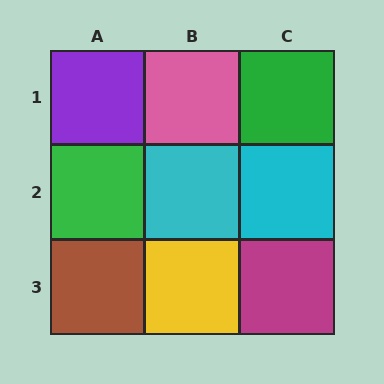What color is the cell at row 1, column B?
Pink.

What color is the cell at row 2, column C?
Cyan.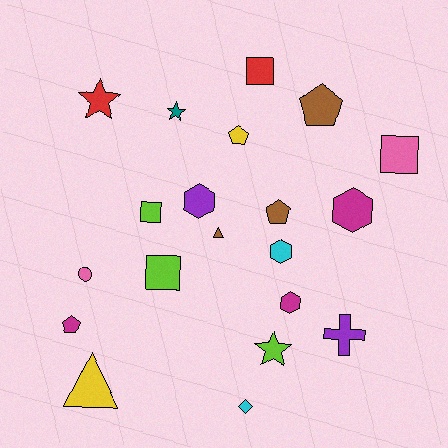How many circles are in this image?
There is 1 circle.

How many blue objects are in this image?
There are no blue objects.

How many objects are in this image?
There are 20 objects.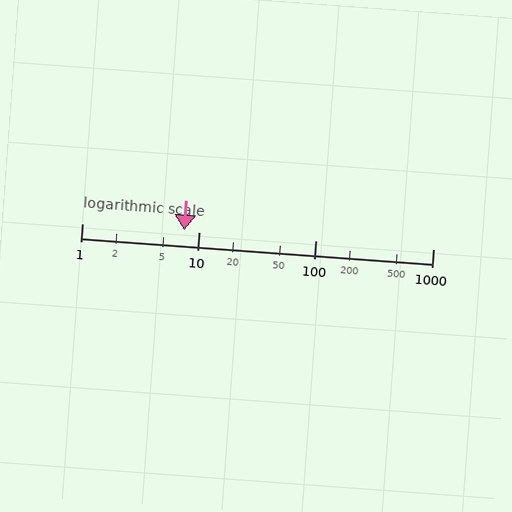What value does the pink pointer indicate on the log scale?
The pointer indicates approximately 7.5.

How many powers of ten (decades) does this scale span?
The scale spans 3 decades, from 1 to 1000.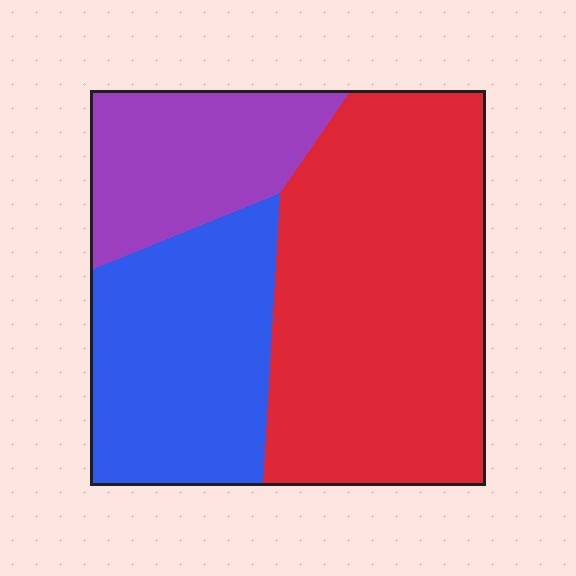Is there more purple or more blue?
Blue.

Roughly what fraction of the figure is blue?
Blue covers 29% of the figure.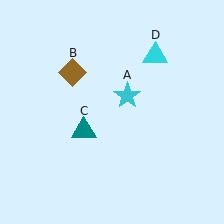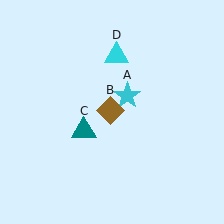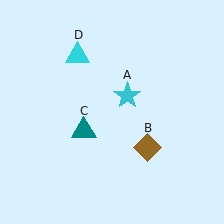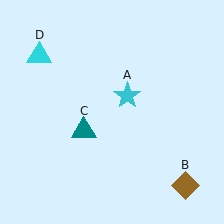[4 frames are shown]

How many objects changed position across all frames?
2 objects changed position: brown diamond (object B), cyan triangle (object D).